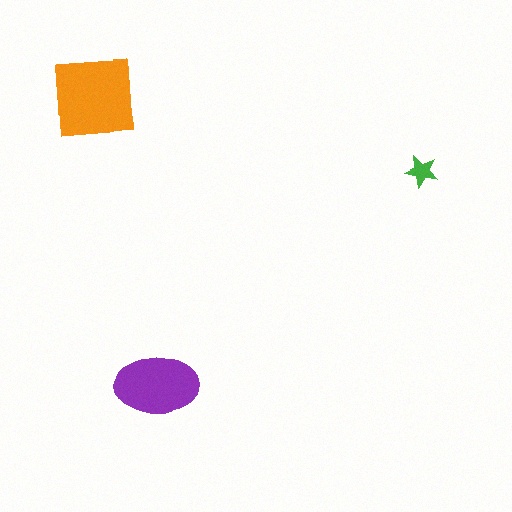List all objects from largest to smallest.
The orange square, the purple ellipse, the green star.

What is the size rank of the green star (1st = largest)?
3rd.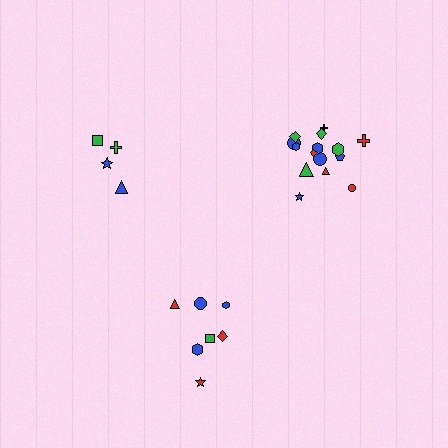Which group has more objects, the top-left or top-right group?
The top-right group.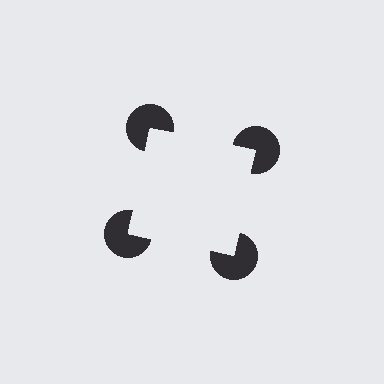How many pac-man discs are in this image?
There are 4 — one at each vertex of the illusory square.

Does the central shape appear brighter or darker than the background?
It typically appears slightly brighter than the background, even though no actual brightness change is drawn.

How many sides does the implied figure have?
4 sides.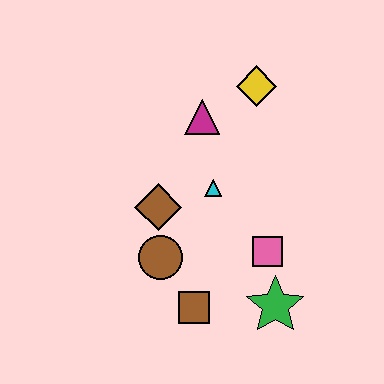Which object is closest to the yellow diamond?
The magenta triangle is closest to the yellow diamond.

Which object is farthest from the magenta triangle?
The green star is farthest from the magenta triangle.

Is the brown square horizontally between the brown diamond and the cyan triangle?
Yes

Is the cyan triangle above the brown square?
Yes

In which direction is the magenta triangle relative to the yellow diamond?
The magenta triangle is to the left of the yellow diamond.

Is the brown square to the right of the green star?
No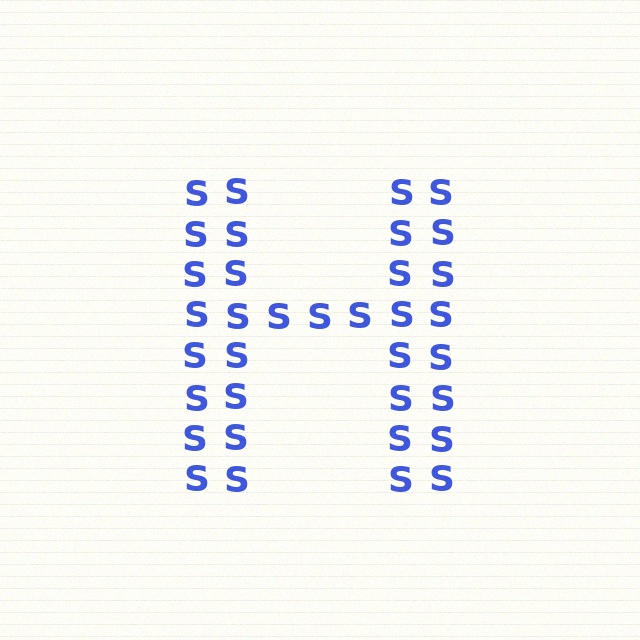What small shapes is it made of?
It is made of small letter S's.